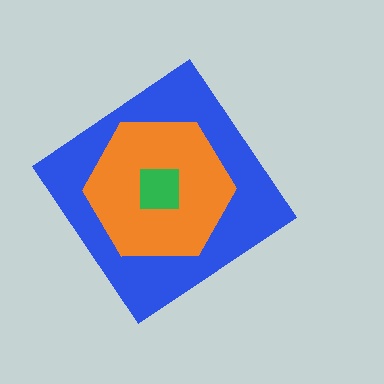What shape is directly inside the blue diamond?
The orange hexagon.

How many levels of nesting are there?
3.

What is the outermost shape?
The blue diamond.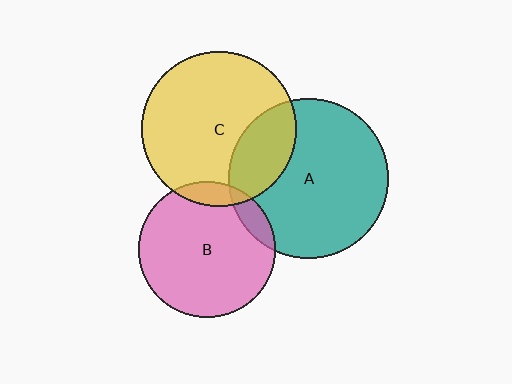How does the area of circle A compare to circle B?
Approximately 1.4 times.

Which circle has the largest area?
Circle A (teal).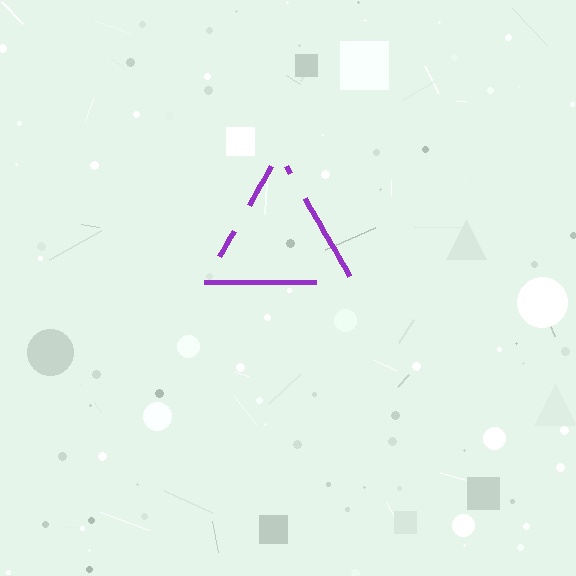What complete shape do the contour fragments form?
The contour fragments form a triangle.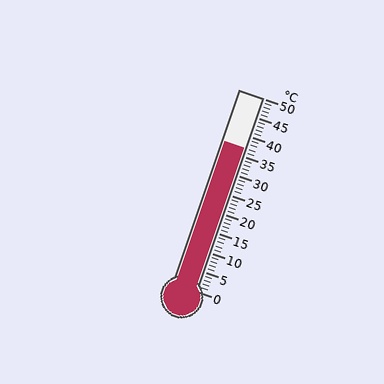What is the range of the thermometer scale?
The thermometer scale ranges from 0°C to 50°C.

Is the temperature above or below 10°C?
The temperature is above 10°C.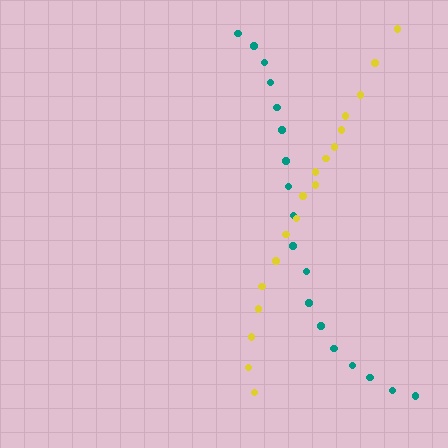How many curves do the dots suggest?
There are 2 distinct paths.